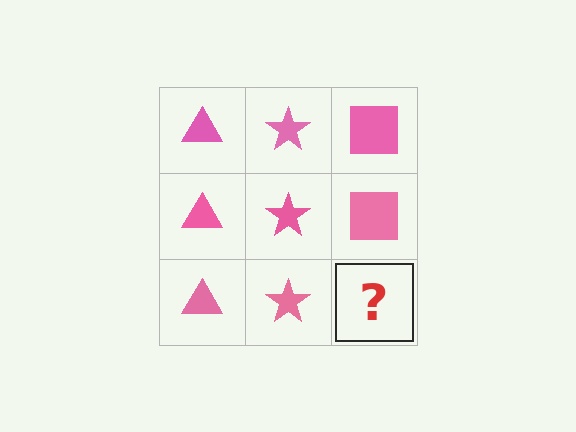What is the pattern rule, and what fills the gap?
The rule is that each column has a consistent shape. The gap should be filled with a pink square.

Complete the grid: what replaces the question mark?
The question mark should be replaced with a pink square.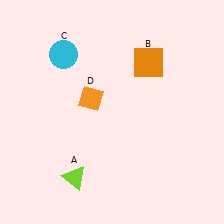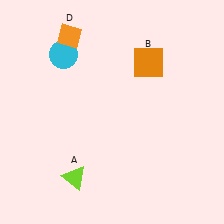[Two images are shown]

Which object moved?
The orange diamond (D) moved up.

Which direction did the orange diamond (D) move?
The orange diamond (D) moved up.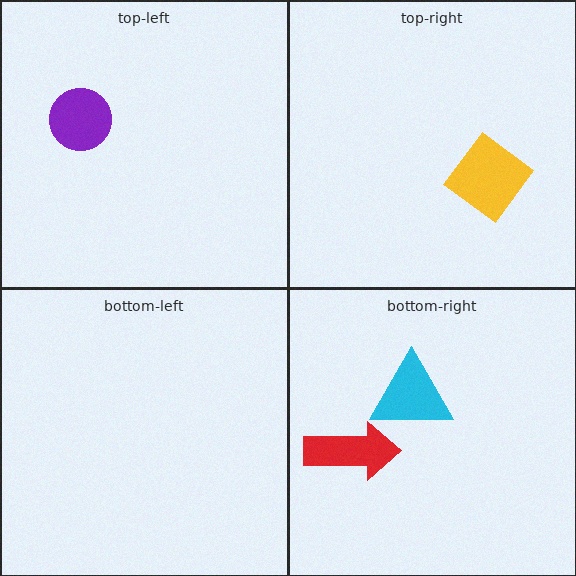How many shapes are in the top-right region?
1.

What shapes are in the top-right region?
The yellow diamond.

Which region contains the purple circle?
The top-left region.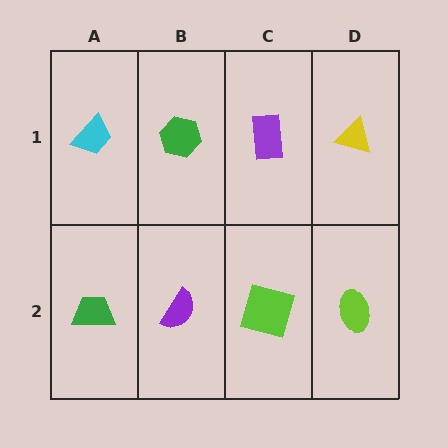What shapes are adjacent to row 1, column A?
A green trapezoid (row 2, column A), a green hexagon (row 1, column B).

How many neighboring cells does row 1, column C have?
3.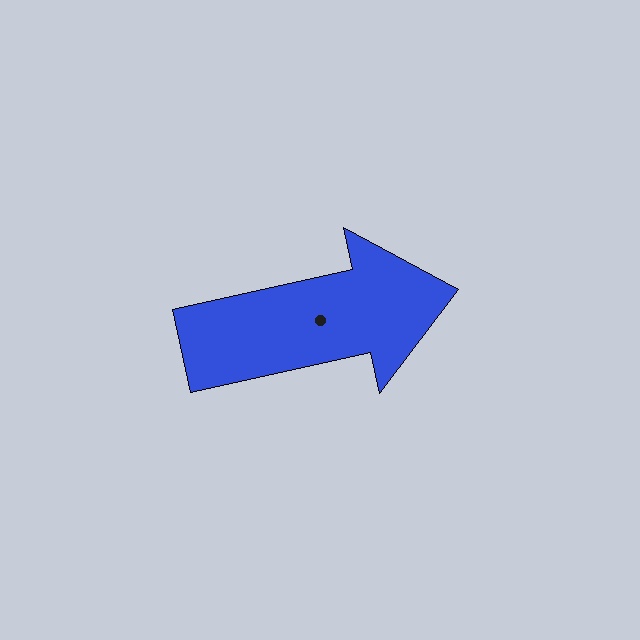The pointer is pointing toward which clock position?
Roughly 3 o'clock.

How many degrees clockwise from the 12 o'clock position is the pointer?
Approximately 78 degrees.